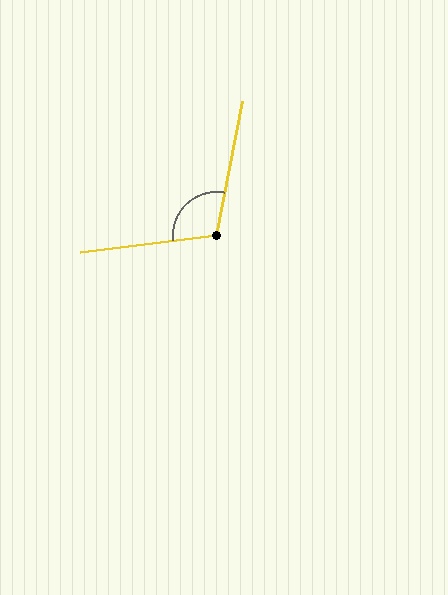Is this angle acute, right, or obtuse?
It is obtuse.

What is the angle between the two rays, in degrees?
Approximately 108 degrees.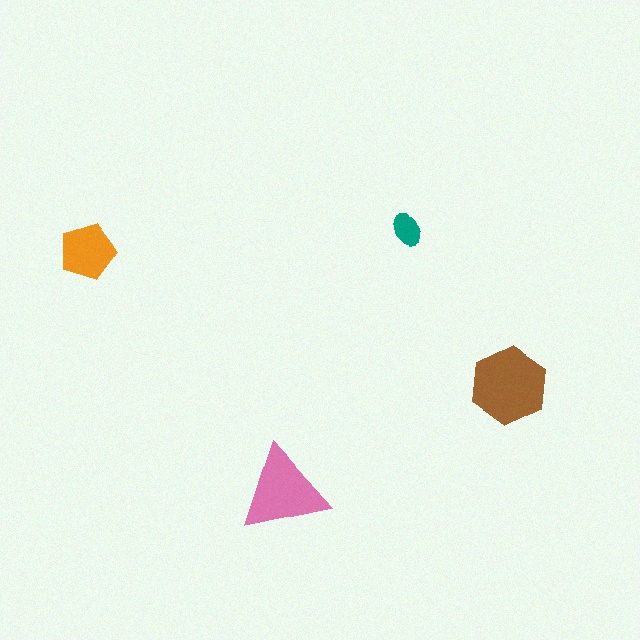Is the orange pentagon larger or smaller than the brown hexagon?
Smaller.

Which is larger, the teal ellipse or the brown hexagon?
The brown hexagon.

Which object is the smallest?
The teal ellipse.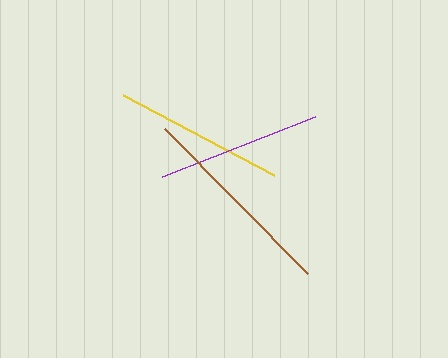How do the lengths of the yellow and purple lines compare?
The yellow and purple lines are approximately the same length.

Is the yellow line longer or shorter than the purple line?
The yellow line is longer than the purple line.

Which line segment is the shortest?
The purple line is the shortest at approximately 164 pixels.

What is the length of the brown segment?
The brown segment is approximately 203 pixels long.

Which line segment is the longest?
The brown line is the longest at approximately 203 pixels.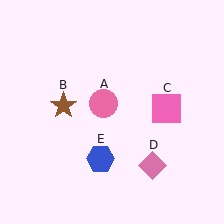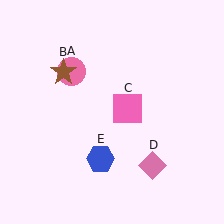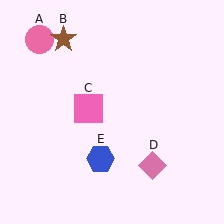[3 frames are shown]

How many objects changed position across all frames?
3 objects changed position: pink circle (object A), brown star (object B), pink square (object C).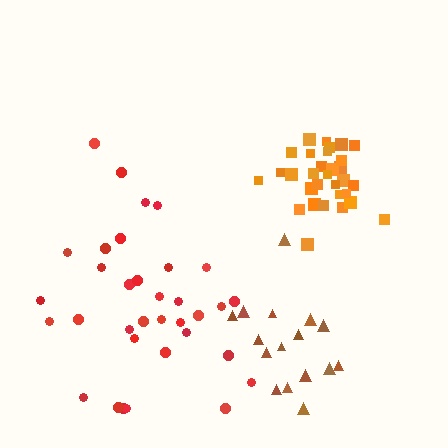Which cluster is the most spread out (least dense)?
Red.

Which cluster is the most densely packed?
Orange.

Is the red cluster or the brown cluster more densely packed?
Brown.